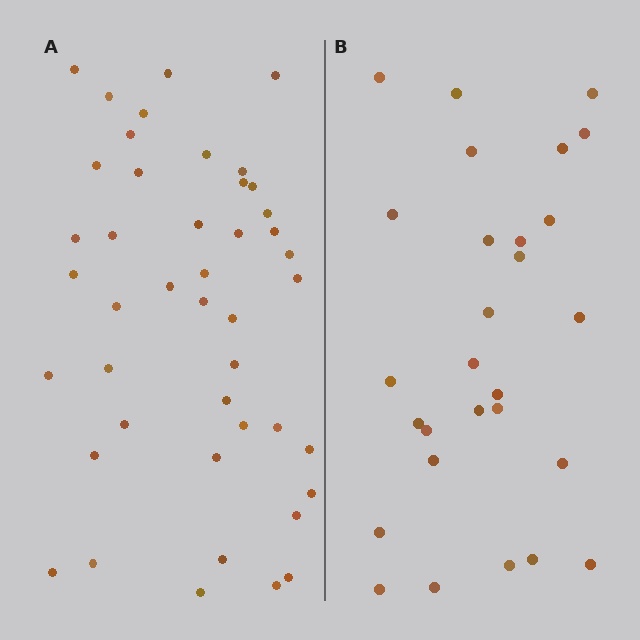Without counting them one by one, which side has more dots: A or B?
Region A (the left region) has more dots.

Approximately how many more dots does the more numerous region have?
Region A has approximately 15 more dots than region B.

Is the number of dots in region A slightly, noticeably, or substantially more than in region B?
Region A has substantially more. The ratio is roughly 1.6 to 1.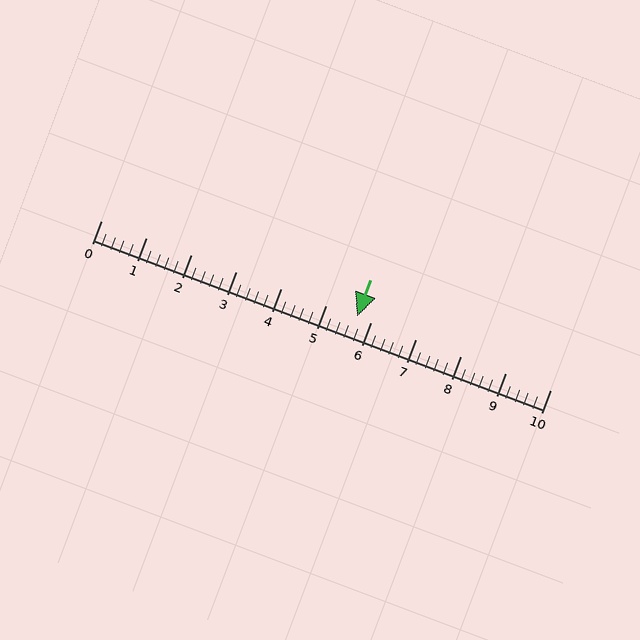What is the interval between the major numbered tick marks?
The major tick marks are spaced 1 units apart.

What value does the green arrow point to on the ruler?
The green arrow points to approximately 5.7.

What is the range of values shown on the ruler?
The ruler shows values from 0 to 10.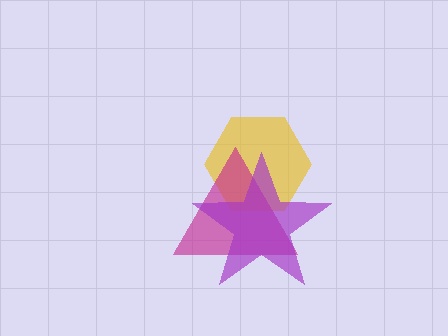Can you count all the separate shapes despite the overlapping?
Yes, there are 3 separate shapes.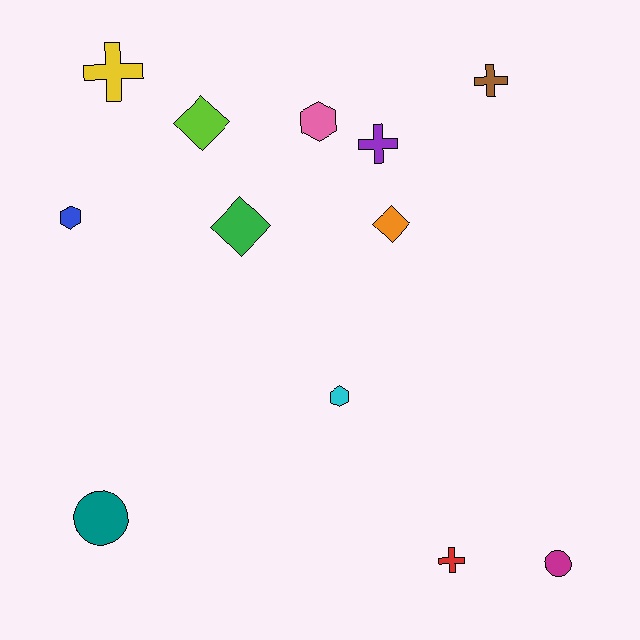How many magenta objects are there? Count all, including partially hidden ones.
There is 1 magenta object.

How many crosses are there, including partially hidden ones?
There are 4 crosses.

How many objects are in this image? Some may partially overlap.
There are 12 objects.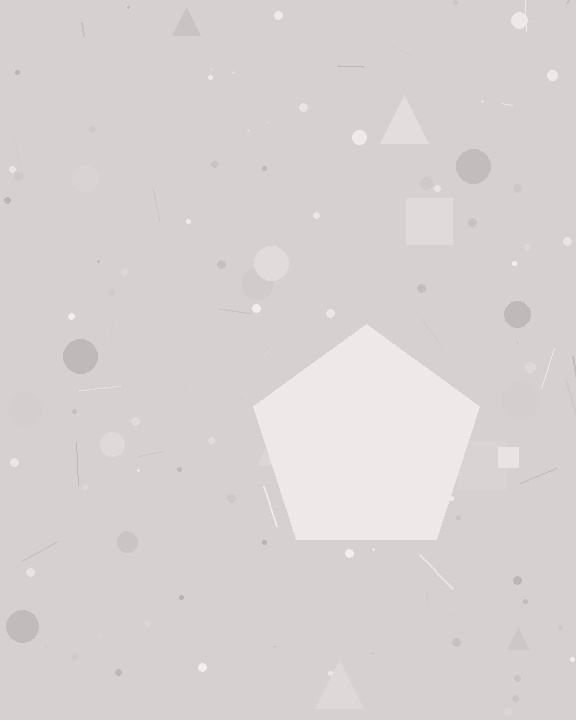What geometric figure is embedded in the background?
A pentagon is embedded in the background.